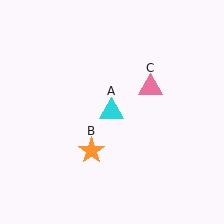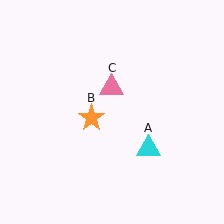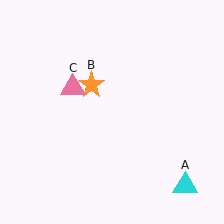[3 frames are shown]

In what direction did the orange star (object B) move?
The orange star (object B) moved up.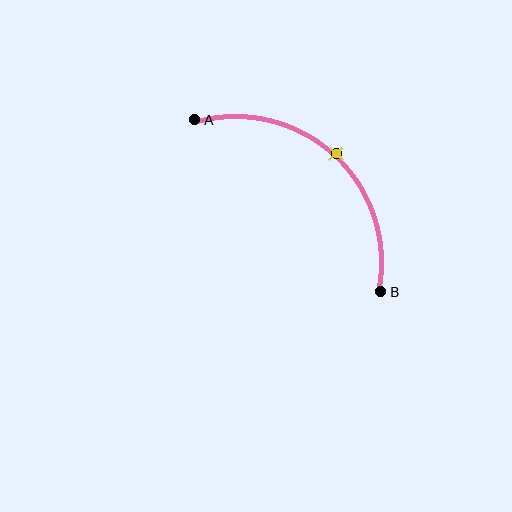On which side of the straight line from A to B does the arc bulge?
The arc bulges above and to the right of the straight line connecting A and B.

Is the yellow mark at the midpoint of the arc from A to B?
Yes. The yellow mark lies on the arc at equal arc-length from both A and B — it is the arc midpoint.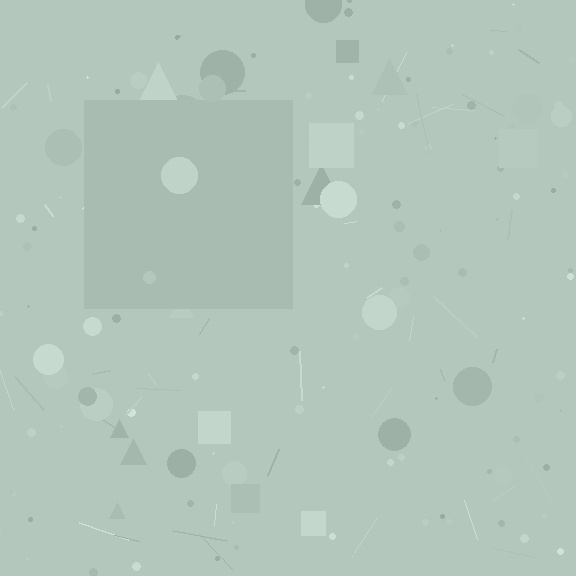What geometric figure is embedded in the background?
A square is embedded in the background.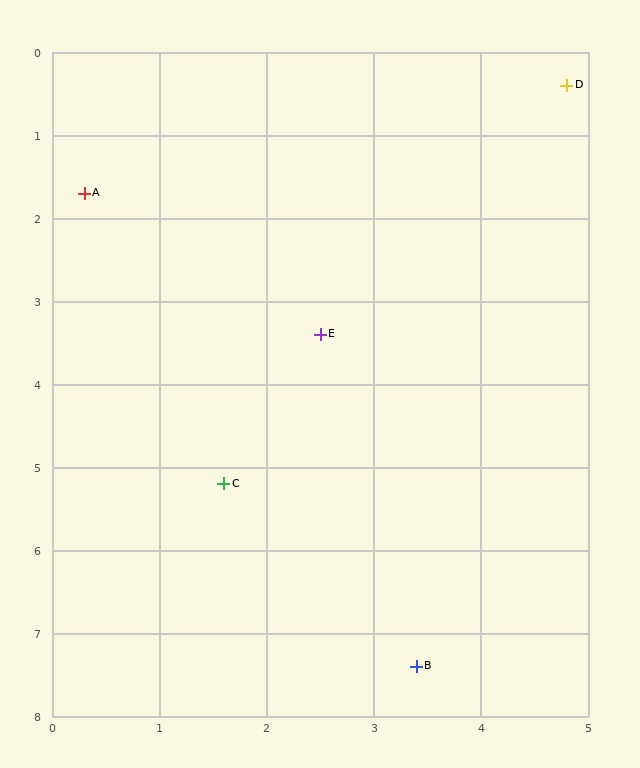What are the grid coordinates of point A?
Point A is at approximately (0.3, 1.7).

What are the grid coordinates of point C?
Point C is at approximately (1.6, 5.2).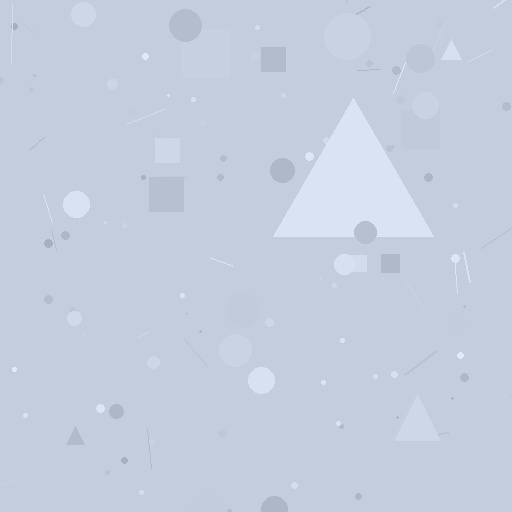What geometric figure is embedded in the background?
A triangle is embedded in the background.